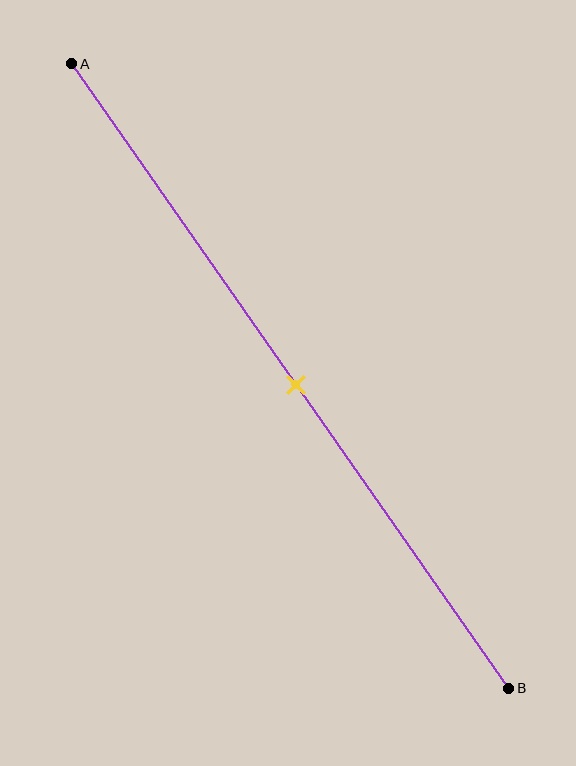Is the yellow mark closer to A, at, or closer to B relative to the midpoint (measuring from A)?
The yellow mark is approximately at the midpoint of segment AB.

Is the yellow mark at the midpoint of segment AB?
Yes, the mark is approximately at the midpoint.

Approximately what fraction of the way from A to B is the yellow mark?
The yellow mark is approximately 50% of the way from A to B.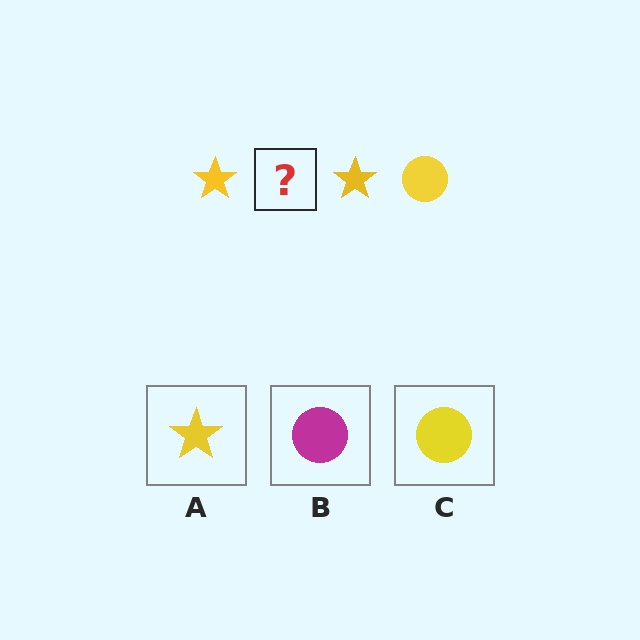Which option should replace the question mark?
Option C.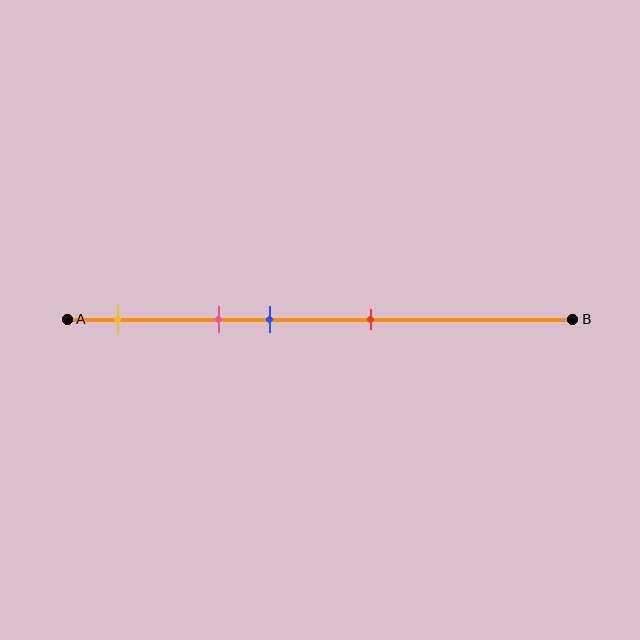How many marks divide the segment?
There are 4 marks dividing the segment.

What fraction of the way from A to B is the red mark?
The red mark is approximately 60% (0.6) of the way from A to B.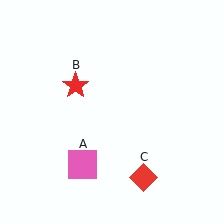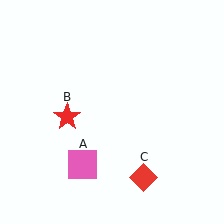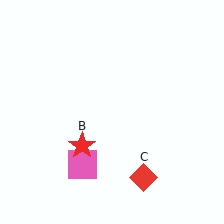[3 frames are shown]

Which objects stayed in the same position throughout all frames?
Pink square (object A) and red diamond (object C) remained stationary.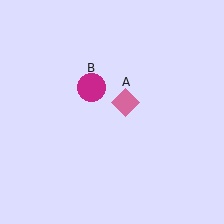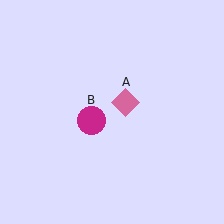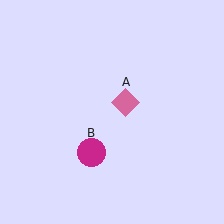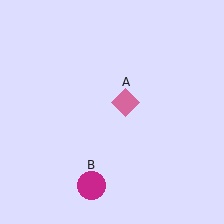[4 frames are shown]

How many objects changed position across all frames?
1 object changed position: magenta circle (object B).